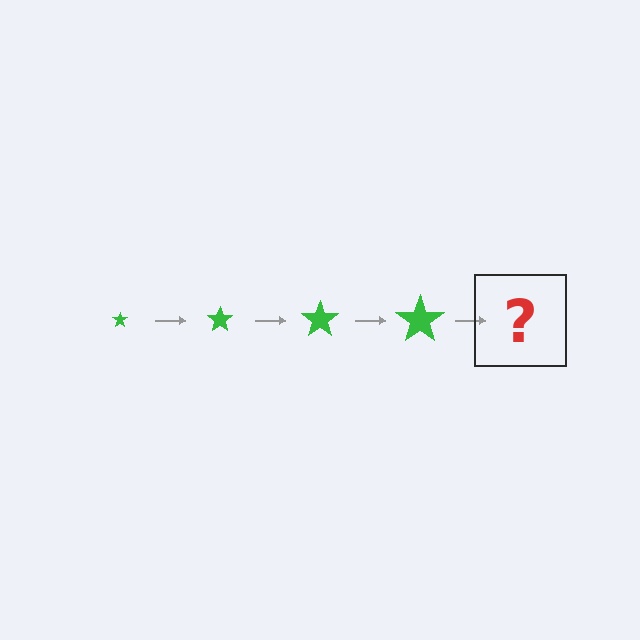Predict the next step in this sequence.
The next step is a green star, larger than the previous one.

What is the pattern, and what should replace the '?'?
The pattern is that the star gets progressively larger each step. The '?' should be a green star, larger than the previous one.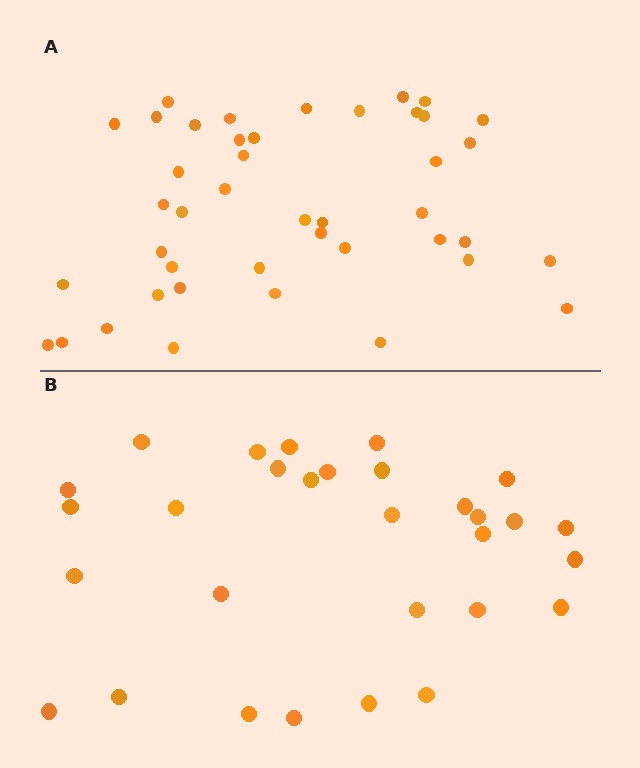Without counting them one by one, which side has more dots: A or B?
Region A (the top region) has more dots.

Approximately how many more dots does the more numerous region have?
Region A has approximately 15 more dots than region B.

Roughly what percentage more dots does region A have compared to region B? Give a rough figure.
About 45% more.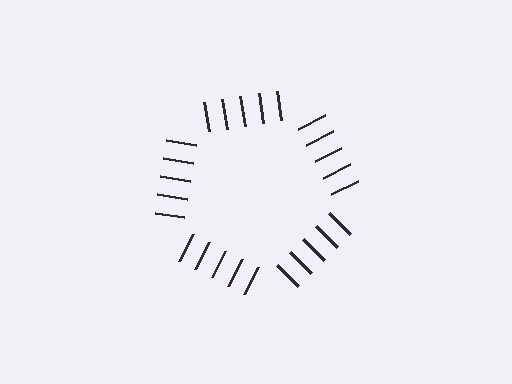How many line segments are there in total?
25 — 5 along each of the 5 edges.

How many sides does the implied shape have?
5 sides — the line-ends trace a pentagon.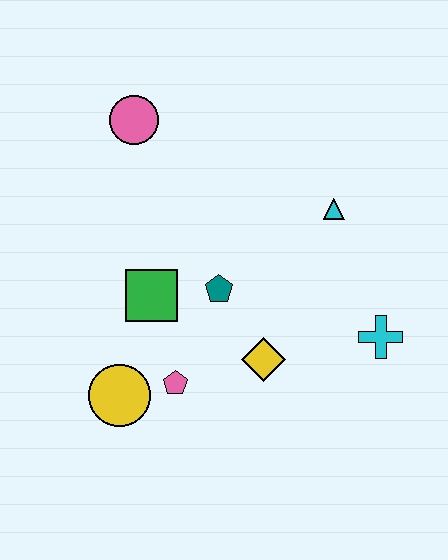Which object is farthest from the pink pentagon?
The pink circle is farthest from the pink pentagon.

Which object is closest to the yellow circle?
The pink pentagon is closest to the yellow circle.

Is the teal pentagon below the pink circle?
Yes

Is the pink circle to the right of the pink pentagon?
No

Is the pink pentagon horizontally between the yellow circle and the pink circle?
No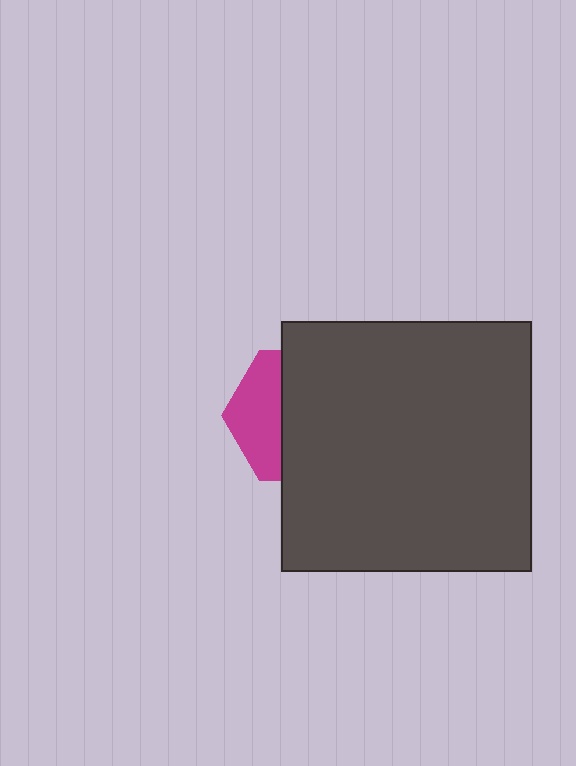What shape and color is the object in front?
The object in front is a dark gray square.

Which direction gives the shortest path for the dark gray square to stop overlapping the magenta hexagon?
Moving right gives the shortest separation.